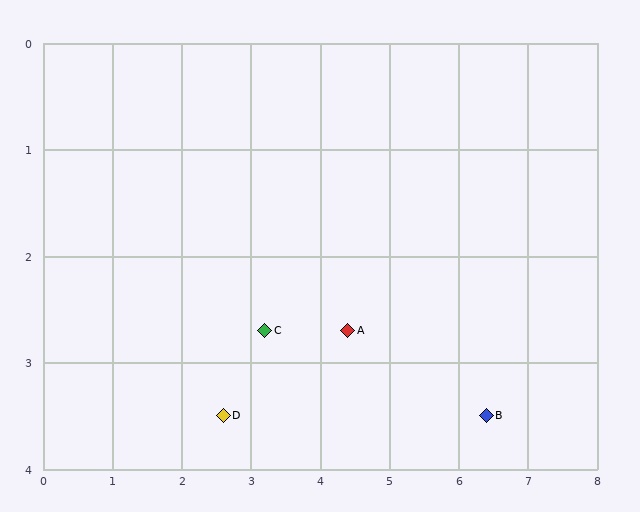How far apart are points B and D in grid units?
Points B and D are about 3.8 grid units apart.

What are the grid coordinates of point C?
Point C is at approximately (3.2, 2.7).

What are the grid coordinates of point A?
Point A is at approximately (4.4, 2.7).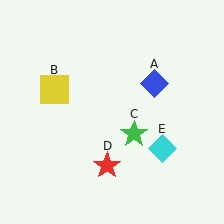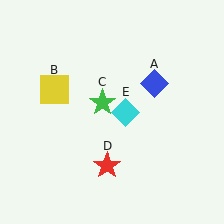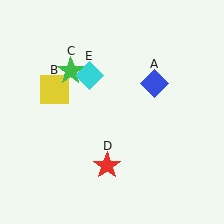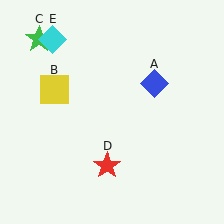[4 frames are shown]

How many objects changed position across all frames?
2 objects changed position: green star (object C), cyan diamond (object E).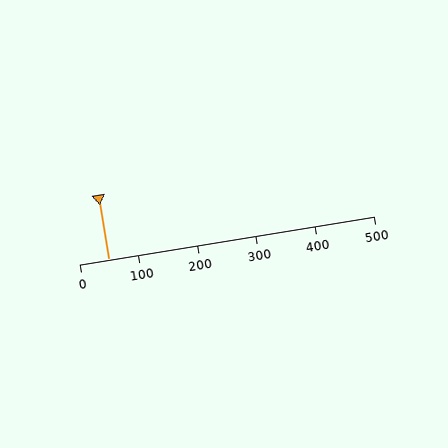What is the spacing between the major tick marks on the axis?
The major ticks are spaced 100 apart.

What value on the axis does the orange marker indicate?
The marker indicates approximately 50.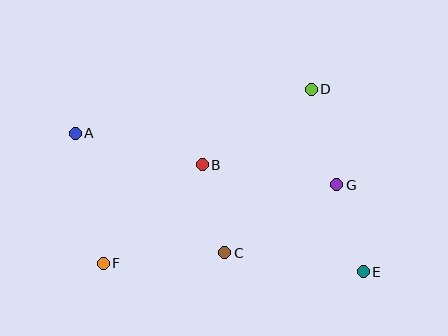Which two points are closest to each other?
Points E and G are closest to each other.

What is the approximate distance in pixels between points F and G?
The distance between F and G is approximately 246 pixels.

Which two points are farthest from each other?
Points A and E are farthest from each other.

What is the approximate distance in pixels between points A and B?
The distance between A and B is approximately 131 pixels.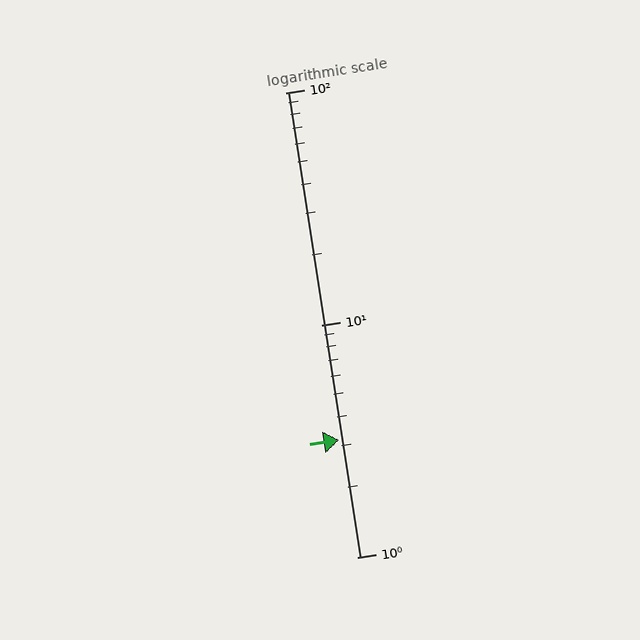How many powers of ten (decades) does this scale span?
The scale spans 2 decades, from 1 to 100.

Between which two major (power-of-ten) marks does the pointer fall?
The pointer is between 1 and 10.